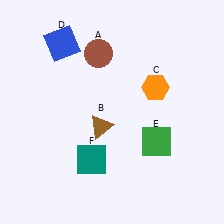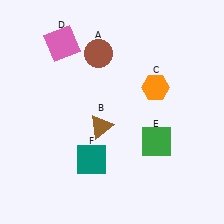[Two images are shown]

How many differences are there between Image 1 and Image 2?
There is 1 difference between the two images.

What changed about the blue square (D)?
In Image 1, D is blue. In Image 2, it changed to pink.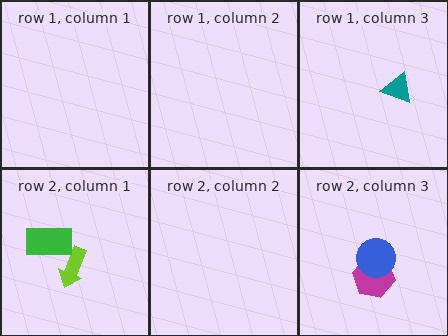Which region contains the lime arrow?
The row 2, column 1 region.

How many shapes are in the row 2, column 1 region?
2.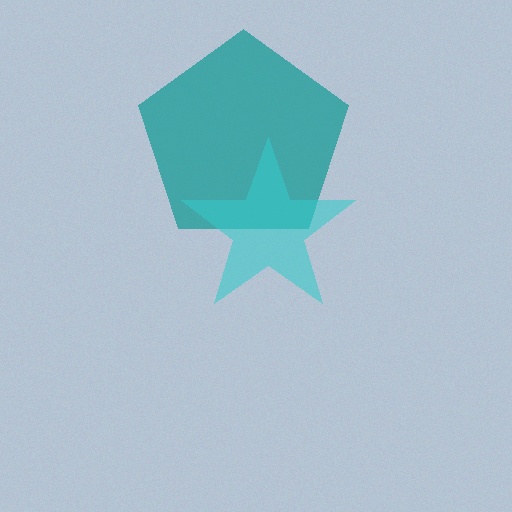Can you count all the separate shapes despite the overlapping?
Yes, there are 2 separate shapes.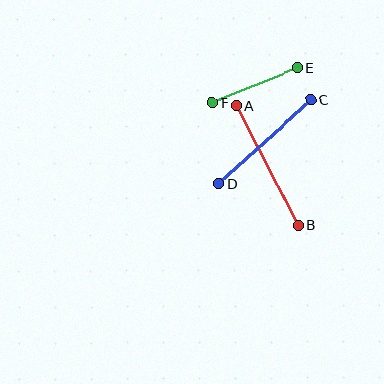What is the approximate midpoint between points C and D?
The midpoint is at approximately (265, 142) pixels.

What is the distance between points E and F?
The distance is approximately 92 pixels.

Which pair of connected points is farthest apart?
Points A and B are farthest apart.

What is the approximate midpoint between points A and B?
The midpoint is at approximately (267, 166) pixels.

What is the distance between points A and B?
The distance is approximately 136 pixels.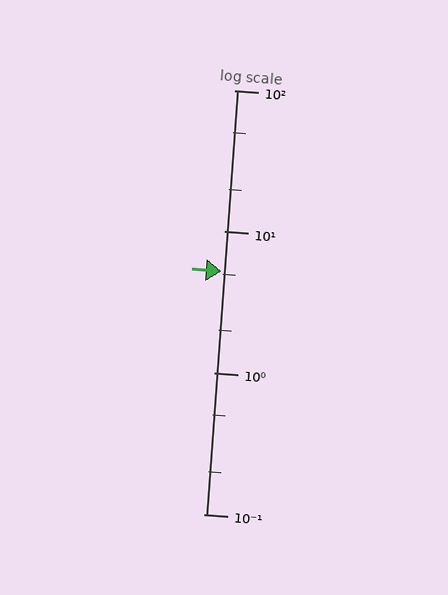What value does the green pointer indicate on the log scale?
The pointer indicates approximately 5.2.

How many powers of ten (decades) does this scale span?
The scale spans 3 decades, from 0.1 to 100.